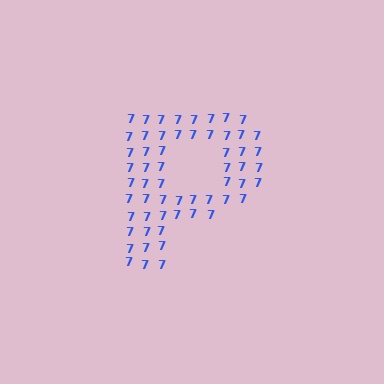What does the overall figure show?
The overall figure shows the letter P.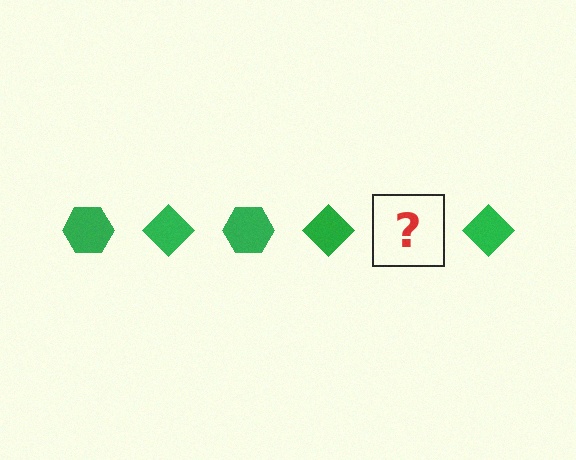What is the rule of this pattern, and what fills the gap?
The rule is that the pattern cycles through hexagon, diamond shapes in green. The gap should be filled with a green hexagon.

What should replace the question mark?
The question mark should be replaced with a green hexagon.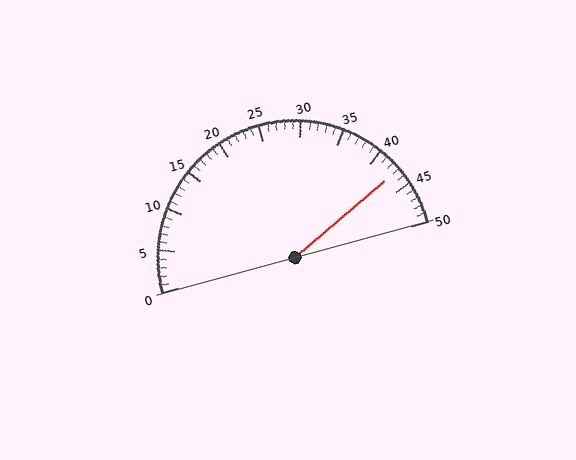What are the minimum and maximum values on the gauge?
The gauge ranges from 0 to 50.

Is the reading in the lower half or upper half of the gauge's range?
The reading is in the upper half of the range (0 to 50).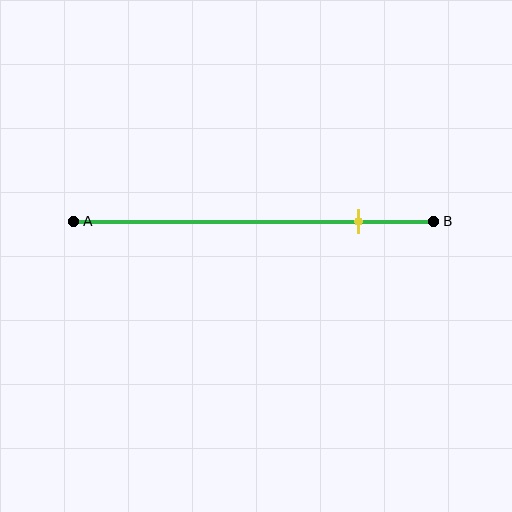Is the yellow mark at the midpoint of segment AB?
No, the mark is at about 80% from A, not at the 50% midpoint.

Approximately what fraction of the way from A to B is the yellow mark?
The yellow mark is approximately 80% of the way from A to B.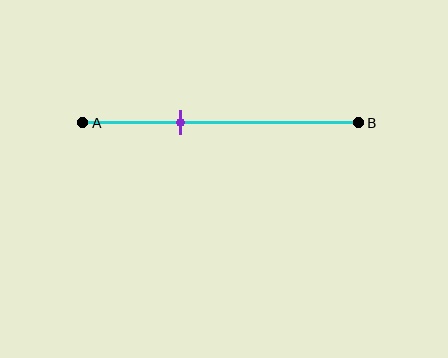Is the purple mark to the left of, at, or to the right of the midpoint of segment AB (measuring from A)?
The purple mark is to the left of the midpoint of segment AB.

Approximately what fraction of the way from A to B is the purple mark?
The purple mark is approximately 35% of the way from A to B.